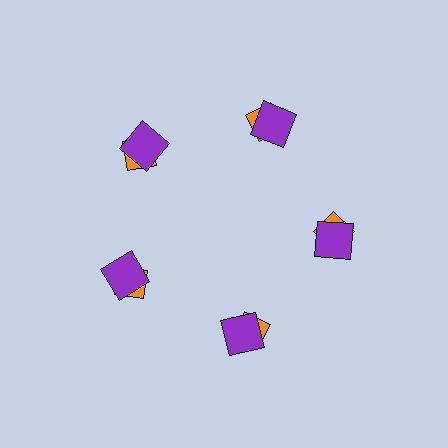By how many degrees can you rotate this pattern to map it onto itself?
The pattern maps onto itself every 72 degrees of rotation.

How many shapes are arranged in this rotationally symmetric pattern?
There are 10 shapes, arranged in 5 groups of 2.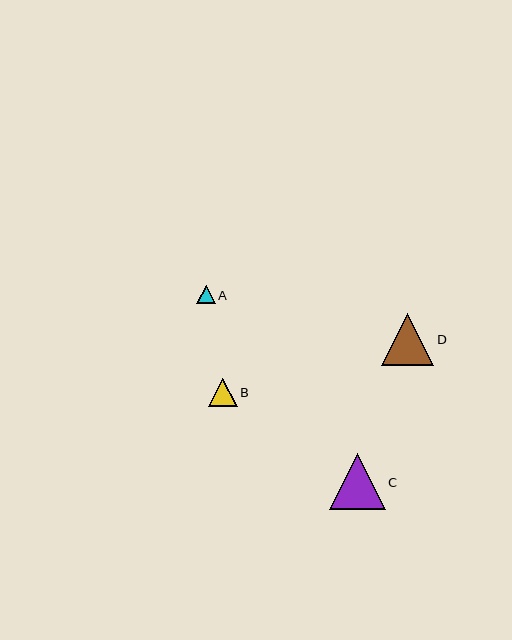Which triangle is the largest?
Triangle C is the largest with a size of approximately 56 pixels.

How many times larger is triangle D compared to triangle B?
Triangle D is approximately 1.8 times the size of triangle B.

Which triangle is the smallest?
Triangle A is the smallest with a size of approximately 19 pixels.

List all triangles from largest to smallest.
From largest to smallest: C, D, B, A.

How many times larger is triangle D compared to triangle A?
Triangle D is approximately 2.8 times the size of triangle A.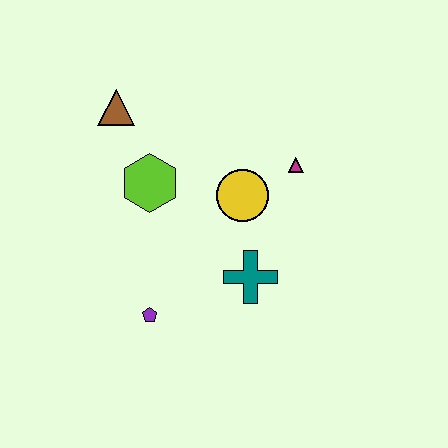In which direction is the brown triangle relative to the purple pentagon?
The brown triangle is above the purple pentagon.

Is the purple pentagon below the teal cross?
Yes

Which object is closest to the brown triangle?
The lime hexagon is closest to the brown triangle.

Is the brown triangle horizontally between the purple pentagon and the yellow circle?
No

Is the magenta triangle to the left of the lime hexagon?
No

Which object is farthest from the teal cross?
The brown triangle is farthest from the teal cross.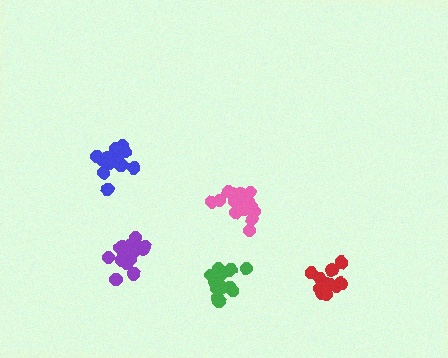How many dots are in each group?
Group 1: 16 dots, Group 2: 18 dots, Group 3: 13 dots, Group 4: 15 dots, Group 5: 14 dots (76 total).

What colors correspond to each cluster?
The clusters are colored: blue, pink, green, purple, red.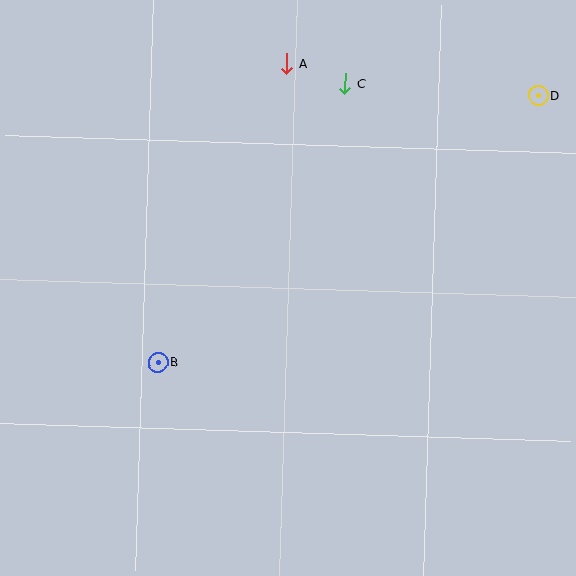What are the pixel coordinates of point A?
Point A is at (287, 64).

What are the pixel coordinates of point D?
Point D is at (538, 96).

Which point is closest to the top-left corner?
Point A is closest to the top-left corner.